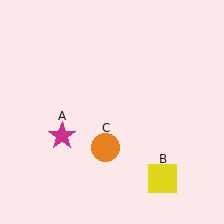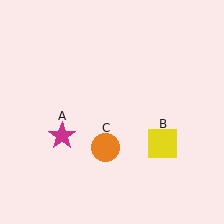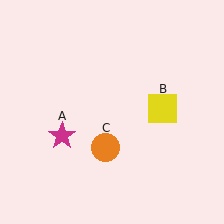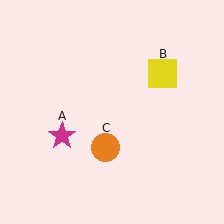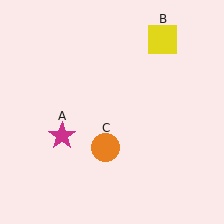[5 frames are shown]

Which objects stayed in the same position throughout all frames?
Magenta star (object A) and orange circle (object C) remained stationary.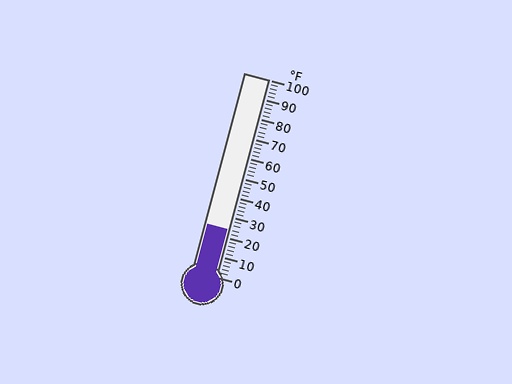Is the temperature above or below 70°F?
The temperature is below 70°F.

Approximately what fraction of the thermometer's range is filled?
The thermometer is filled to approximately 25% of its range.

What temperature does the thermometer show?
The thermometer shows approximately 24°F.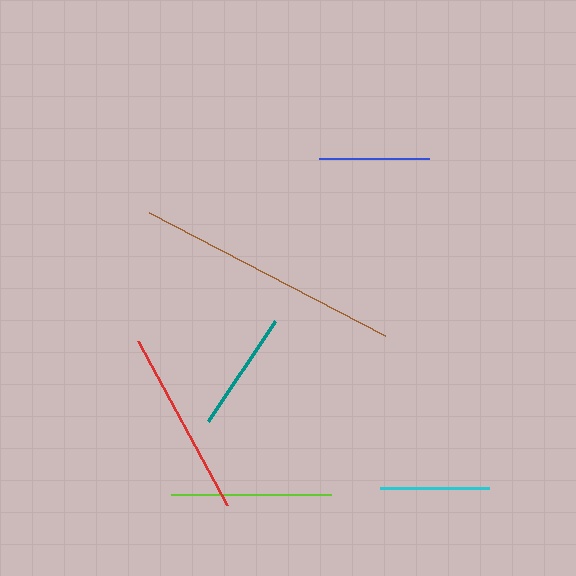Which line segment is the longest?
The brown line is the longest at approximately 266 pixels.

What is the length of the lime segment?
The lime segment is approximately 160 pixels long.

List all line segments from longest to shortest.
From longest to shortest: brown, red, lime, teal, blue, cyan.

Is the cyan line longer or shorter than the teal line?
The teal line is longer than the cyan line.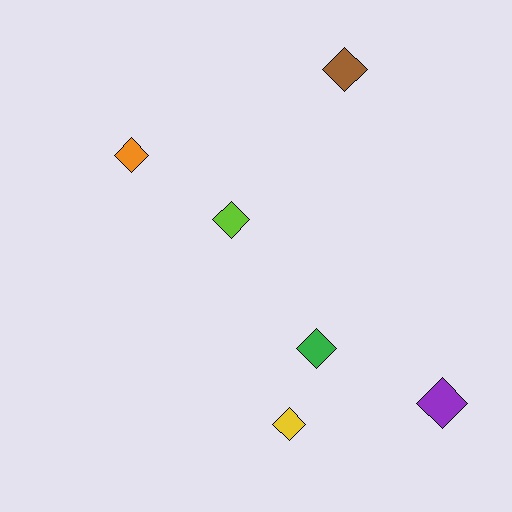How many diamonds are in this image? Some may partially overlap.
There are 6 diamonds.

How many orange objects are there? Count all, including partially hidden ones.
There is 1 orange object.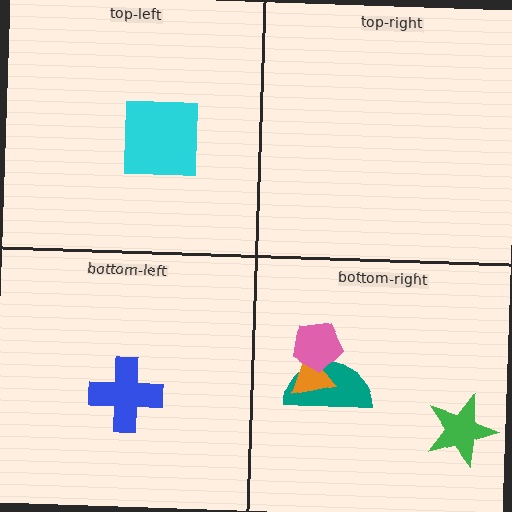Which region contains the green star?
The bottom-right region.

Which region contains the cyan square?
The top-left region.